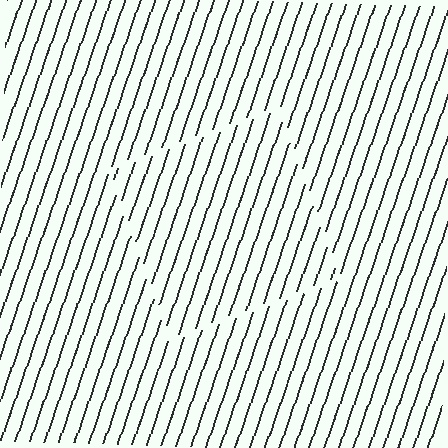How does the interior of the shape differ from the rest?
The interior of the shape contains the same grating, shifted by half a period — the contour is defined by the phase discontinuity where line-ends from the inner and outer gratings abut.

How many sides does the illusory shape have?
4 sides — the line-ends trace a square.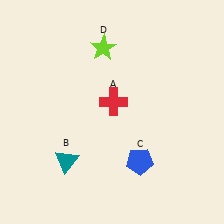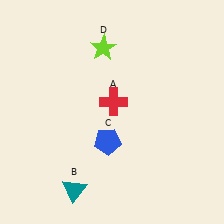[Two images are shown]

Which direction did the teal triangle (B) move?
The teal triangle (B) moved down.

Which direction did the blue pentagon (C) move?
The blue pentagon (C) moved left.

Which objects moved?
The objects that moved are: the teal triangle (B), the blue pentagon (C).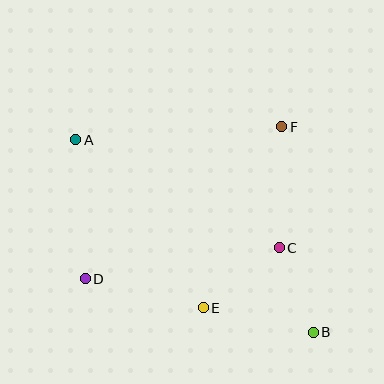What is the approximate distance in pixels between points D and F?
The distance between D and F is approximately 248 pixels.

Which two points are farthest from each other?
Points A and B are farthest from each other.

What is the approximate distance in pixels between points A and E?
The distance between A and E is approximately 211 pixels.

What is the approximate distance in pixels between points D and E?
The distance between D and E is approximately 121 pixels.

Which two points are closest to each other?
Points B and C are closest to each other.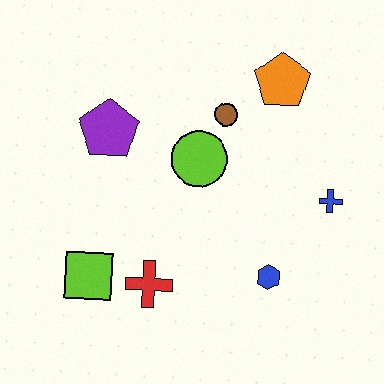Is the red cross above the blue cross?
No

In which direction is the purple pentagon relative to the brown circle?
The purple pentagon is to the left of the brown circle.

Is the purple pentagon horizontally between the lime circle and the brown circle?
No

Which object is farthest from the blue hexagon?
The purple pentagon is farthest from the blue hexagon.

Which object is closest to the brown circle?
The lime circle is closest to the brown circle.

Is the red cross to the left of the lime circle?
Yes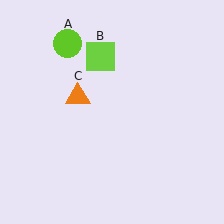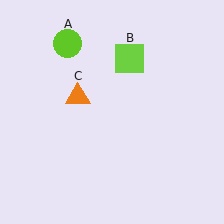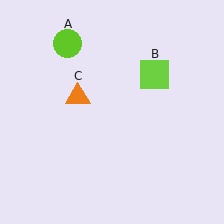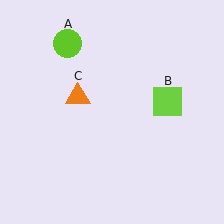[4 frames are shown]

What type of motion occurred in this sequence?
The lime square (object B) rotated clockwise around the center of the scene.